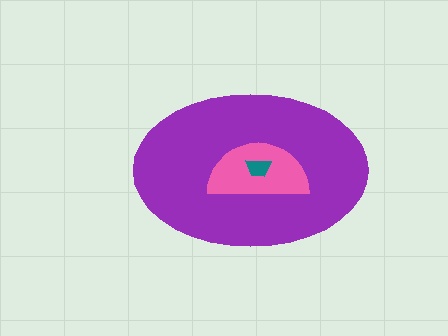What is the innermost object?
The teal trapezoid.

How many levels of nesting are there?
3.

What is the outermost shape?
The purple ellipse.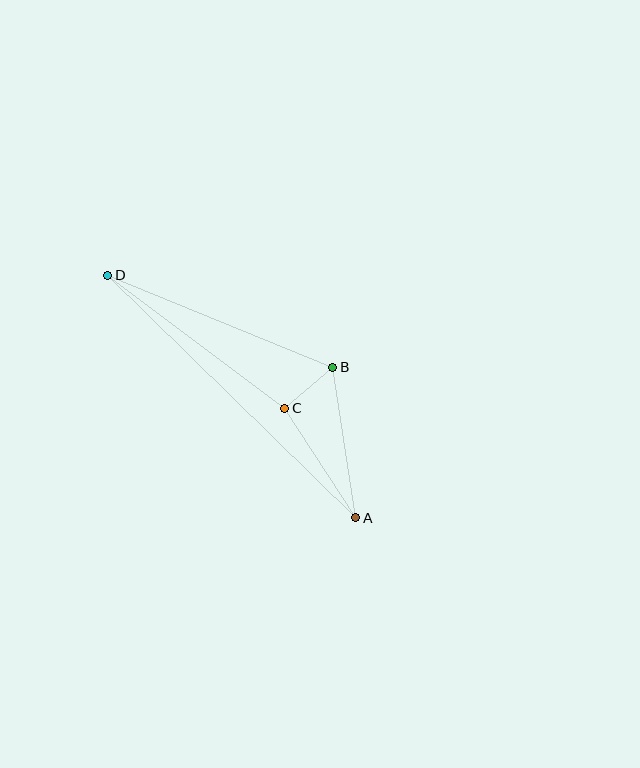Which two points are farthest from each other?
Points A and D are farthest from each other.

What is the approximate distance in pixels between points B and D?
The distance between B and D is approximately 243 pixels.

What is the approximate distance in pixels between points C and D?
The distance between C and D is approximately 221 pixels.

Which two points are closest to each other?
Points B and C are closest to each other.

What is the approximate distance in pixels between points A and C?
The distance between A and C is approximately 131 pixels.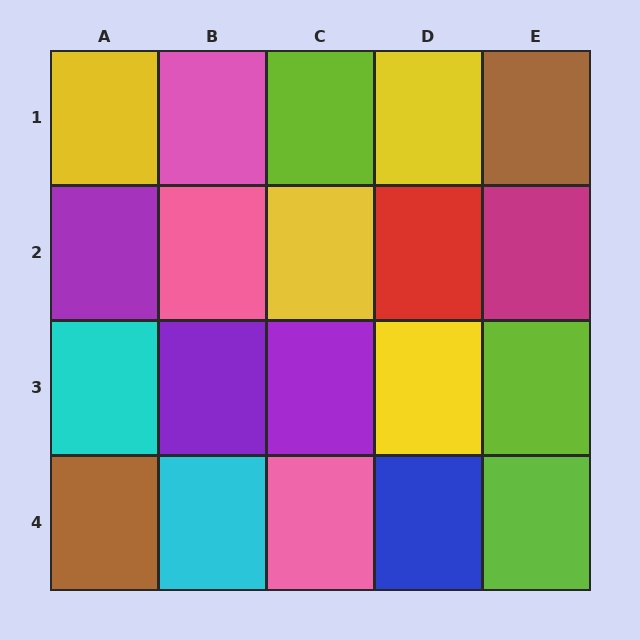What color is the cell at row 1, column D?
Yellow.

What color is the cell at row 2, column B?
Pink.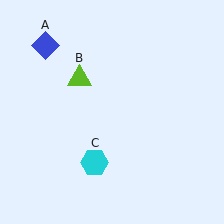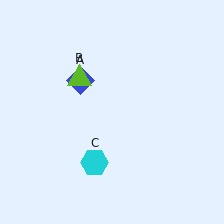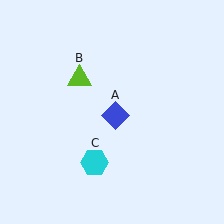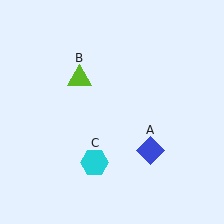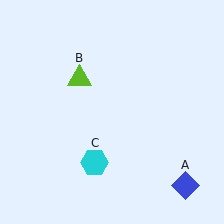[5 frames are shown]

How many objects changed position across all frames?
1 object changed position: blue diamond (object A).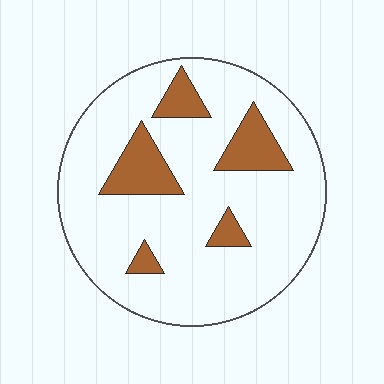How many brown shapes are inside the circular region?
5.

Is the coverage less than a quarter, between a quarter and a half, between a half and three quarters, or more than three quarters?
Less than a quarter.